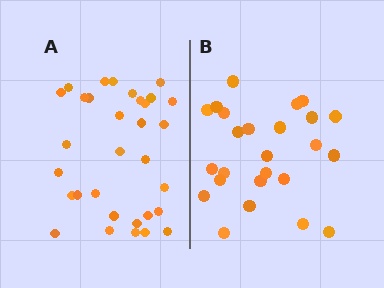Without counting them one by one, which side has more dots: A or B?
Region A (the left region) has more dots.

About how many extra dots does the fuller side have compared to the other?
Region A has roughly 8 or so more dots than region B.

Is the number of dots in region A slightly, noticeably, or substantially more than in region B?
Region A has noticeably more, but not dramatically so. The ratio is roughly 1.3 to 1.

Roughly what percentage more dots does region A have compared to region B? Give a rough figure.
About 30% more.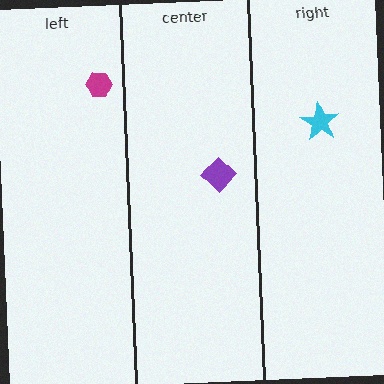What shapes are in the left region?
The magenta hexagon.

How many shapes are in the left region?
1.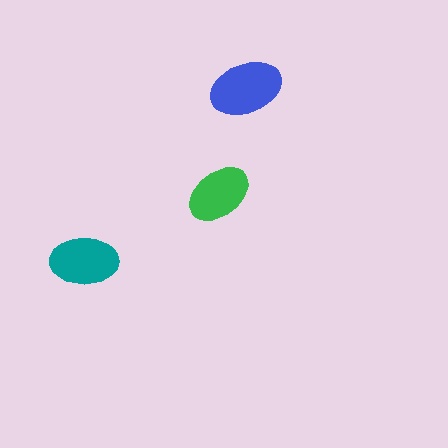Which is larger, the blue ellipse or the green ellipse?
The blue one.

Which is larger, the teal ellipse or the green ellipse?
The teal one.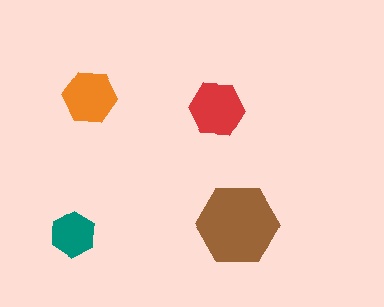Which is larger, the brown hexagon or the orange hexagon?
The brown one.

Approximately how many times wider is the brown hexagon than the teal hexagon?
About 2 times wider.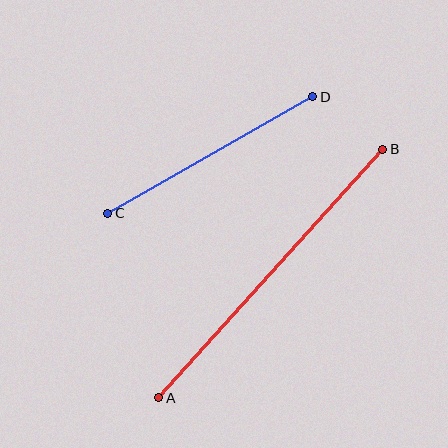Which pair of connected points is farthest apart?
Points A and B are farthest apart.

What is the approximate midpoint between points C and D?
The midpoint is at approximately (210, 155) pixels.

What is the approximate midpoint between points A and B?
The midpoint is at approximately (271, 274) pixels.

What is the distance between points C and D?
The distance is approximately 236 pixels.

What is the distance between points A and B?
The distance is approximately 334 pixels.